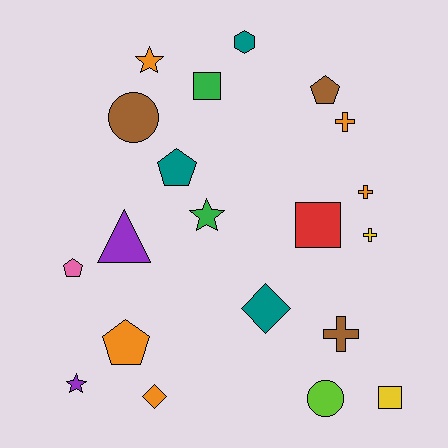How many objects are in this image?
There are 20 objects.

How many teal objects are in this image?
There are 3 teal objects.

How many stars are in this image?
There are 3 stars.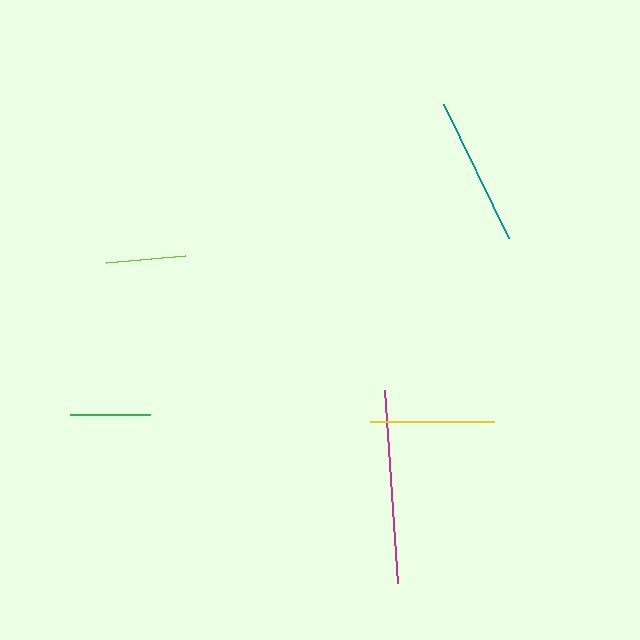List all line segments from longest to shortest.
From longest to shortest: magenta, teal, yellow, green, lime.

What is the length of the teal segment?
The teal segment is approximately 149 pixels long.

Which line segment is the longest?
The magenta line is the longest at approximately 193 pixels.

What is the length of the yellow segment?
The yellow segment is approximately 125 pixels long.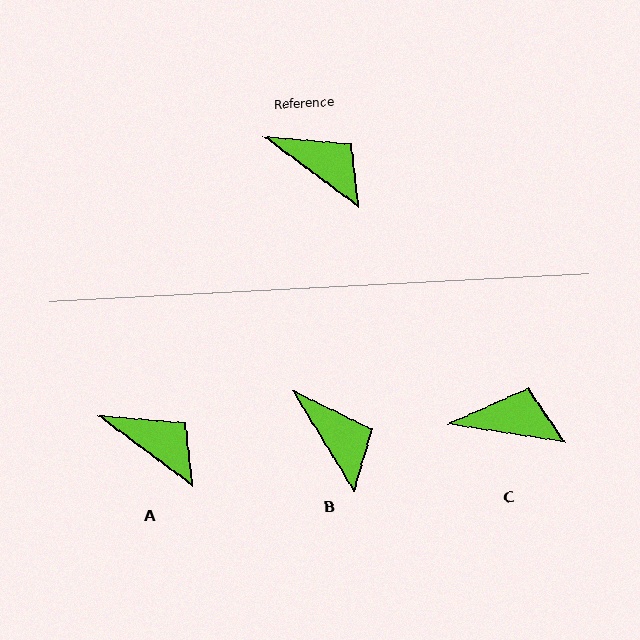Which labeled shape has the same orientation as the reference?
A.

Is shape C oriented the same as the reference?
No, it is off by about 28 degrees.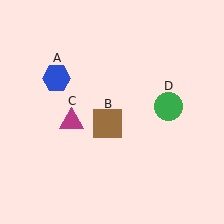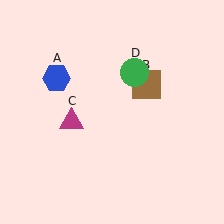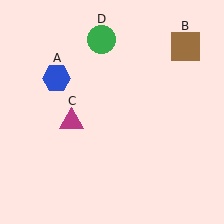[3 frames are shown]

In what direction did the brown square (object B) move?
The brown square (object B) moved up and to the right.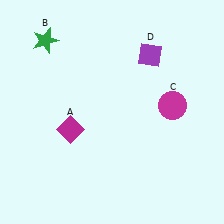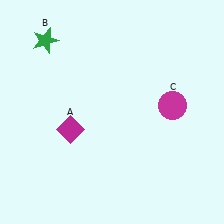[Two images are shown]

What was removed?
The purple diamond (D) was removed in Image 2.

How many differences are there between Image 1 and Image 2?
There is 1 difference between the two images.